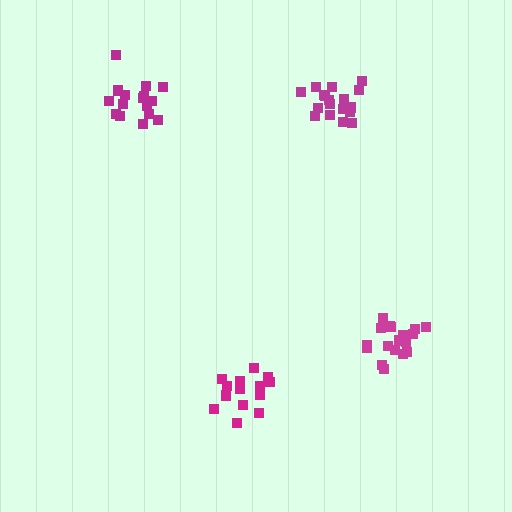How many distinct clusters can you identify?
There are 4 distinct clusters.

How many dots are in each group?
Group 1: 15 dots, Group 2: 16 dots, Group 3: 18 dots, Group 4: 19 dots (68 total).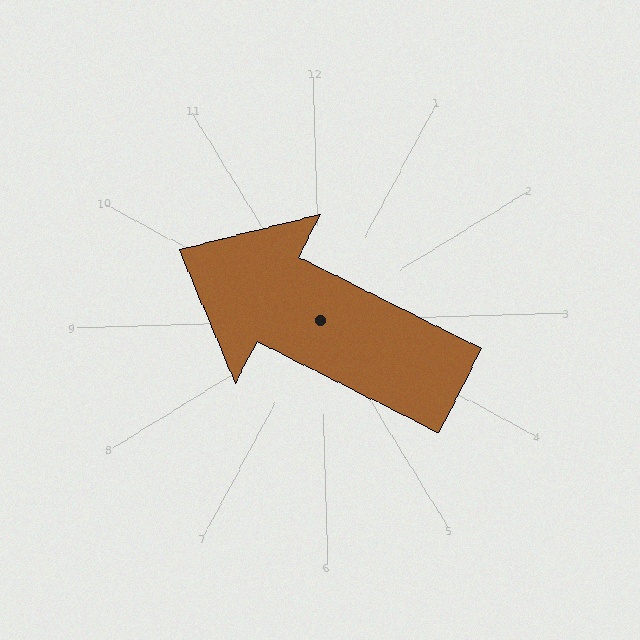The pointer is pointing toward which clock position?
Roughly 10 o'clock.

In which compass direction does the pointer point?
Northwest.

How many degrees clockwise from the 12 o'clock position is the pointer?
Approximately 298 degrees.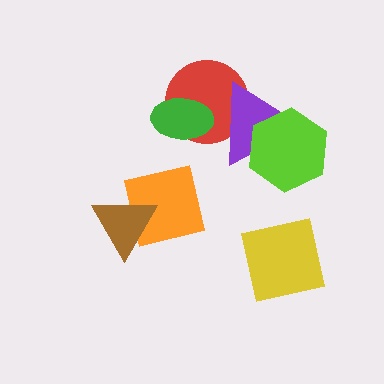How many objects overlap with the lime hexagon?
1 object overlaps with the lime hexagon.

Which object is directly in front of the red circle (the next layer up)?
The purple triangle is directly in front of the red circle.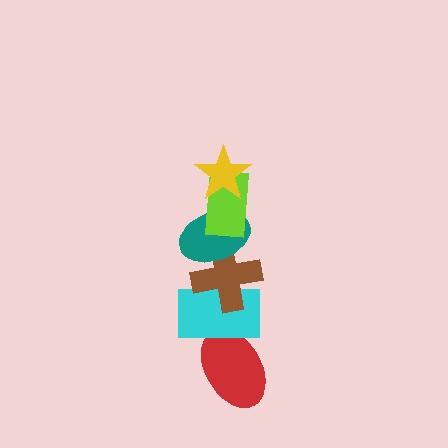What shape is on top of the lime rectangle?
The yellow star is on top of the lime rectangle.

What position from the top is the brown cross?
The brown cross is 4th from the top.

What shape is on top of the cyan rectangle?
The brown cross is on top of the cyan rectangle.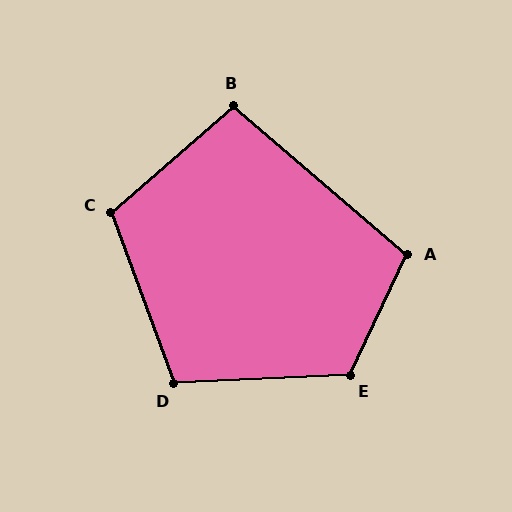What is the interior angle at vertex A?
Approximately 105 degrees (obtuse).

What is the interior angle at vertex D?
Approximately 107 degrees (obtuse).